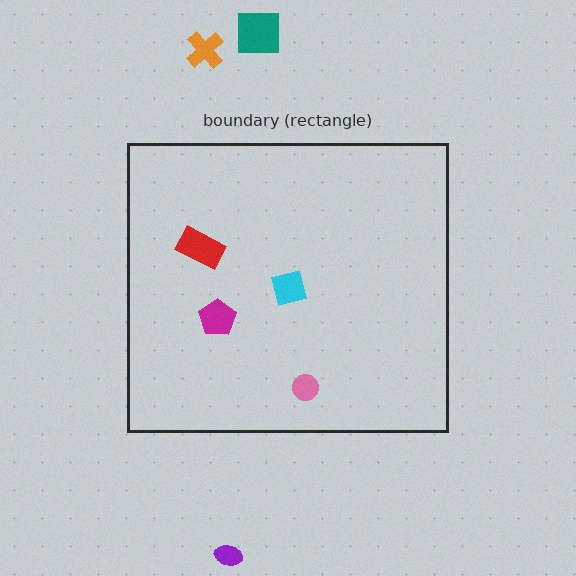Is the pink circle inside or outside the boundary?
Inside.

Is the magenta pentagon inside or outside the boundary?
Inside.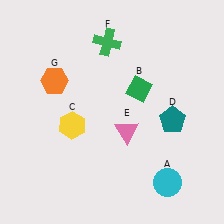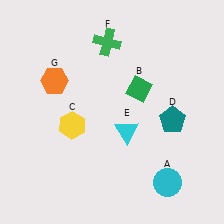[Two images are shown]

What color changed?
The triangle (E) changed from pink in Image 1 to cyan in Image 2.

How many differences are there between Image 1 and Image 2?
There is 1 difference between the two images.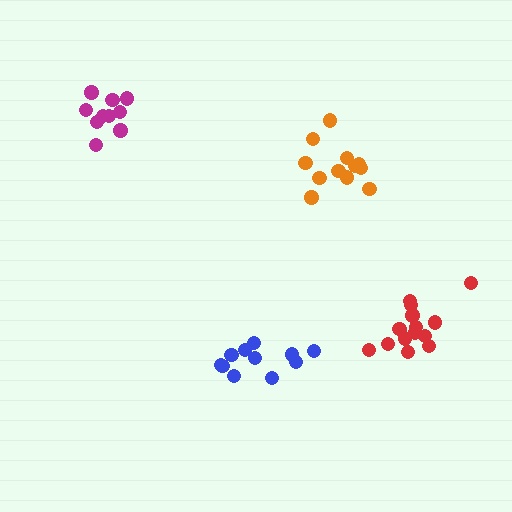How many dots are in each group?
Group 1: 10 dots, Group 2: 14 dots, Group 3: 13 dots, Group 4: 11 dots (48 total).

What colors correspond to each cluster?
The clusters are colored: magenta, red, orange, blue.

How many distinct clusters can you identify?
There are 4 distinct clusters.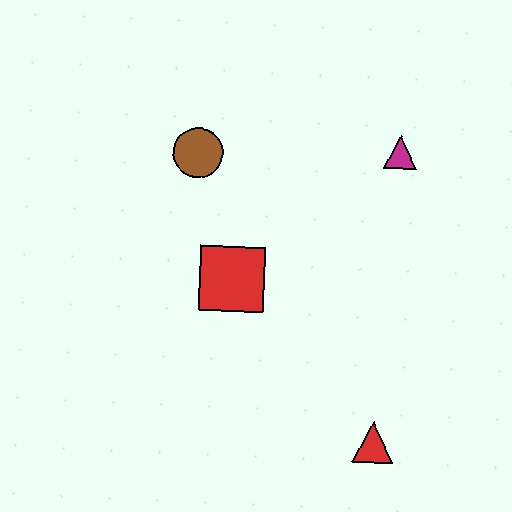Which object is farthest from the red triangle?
The brown circle is farthest from the red triangle.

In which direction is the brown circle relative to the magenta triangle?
The brown circle is to the left of the magenta triangle.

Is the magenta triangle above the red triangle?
Yes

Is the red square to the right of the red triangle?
No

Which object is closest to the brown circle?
The red square is closest to the brown circle.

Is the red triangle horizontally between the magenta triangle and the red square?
Yes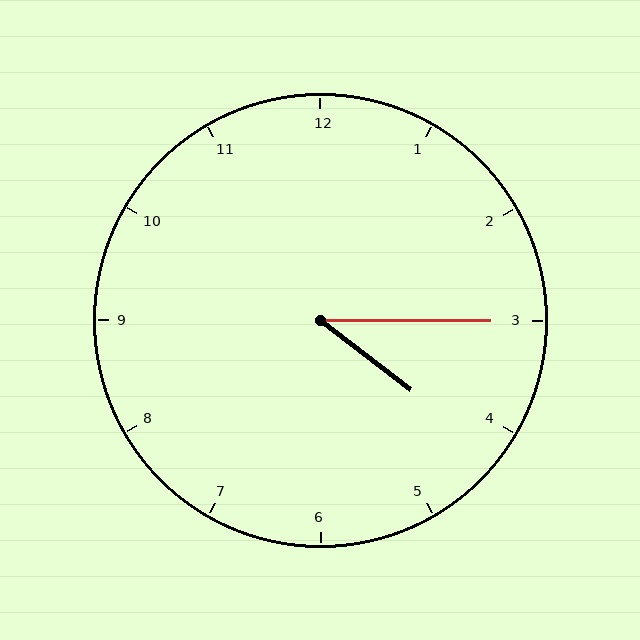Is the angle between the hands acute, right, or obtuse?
It is acute.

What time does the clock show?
4:15.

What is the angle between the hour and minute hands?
Approximately 38 degrees.